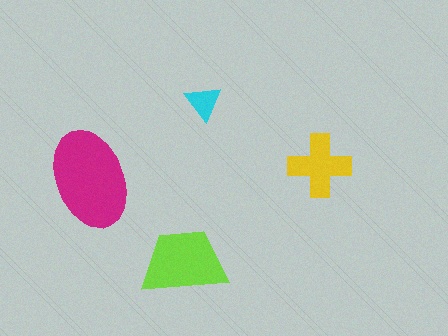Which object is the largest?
The magenta ellipse.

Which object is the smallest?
The cyan triangle.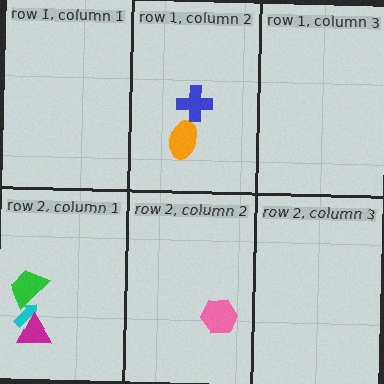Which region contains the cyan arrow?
The row 2, column 1 region.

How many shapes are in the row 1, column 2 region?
2.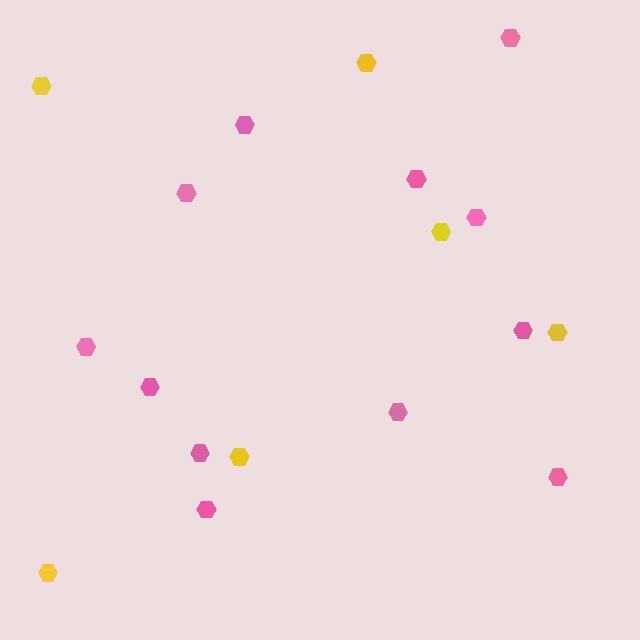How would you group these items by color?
There are 2 groups: one group of yellow hexagons (6) and one group of pink hexagons (12).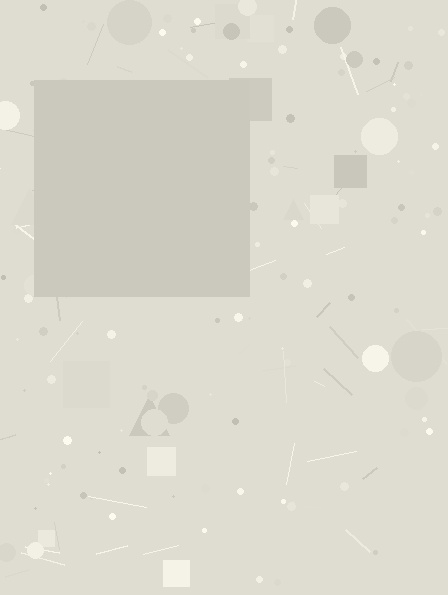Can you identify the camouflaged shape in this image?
The camouflaged shape is a square.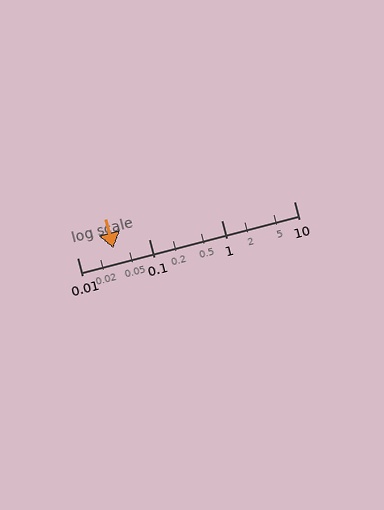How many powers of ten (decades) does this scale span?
The scale spans 3 decades, from 0.01 to 10.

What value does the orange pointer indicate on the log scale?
The pointer indicates approximately 0.032.